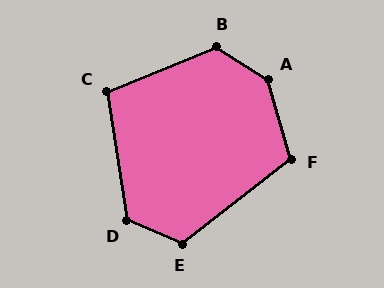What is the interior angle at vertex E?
Approximately 119 degrees (obtuse).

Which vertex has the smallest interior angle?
C, at approximately 103 degrees.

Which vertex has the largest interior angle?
A, at approximately 137 degrees.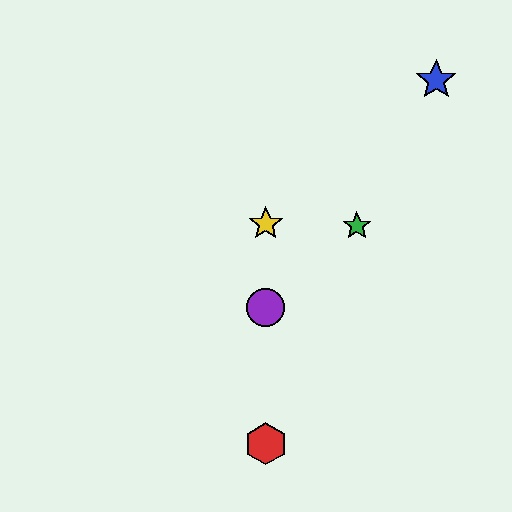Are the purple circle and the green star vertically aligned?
No, the purple circle is at x≈266 and the green star is at x≈357.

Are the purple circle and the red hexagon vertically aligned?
Yes, both are at x≈266.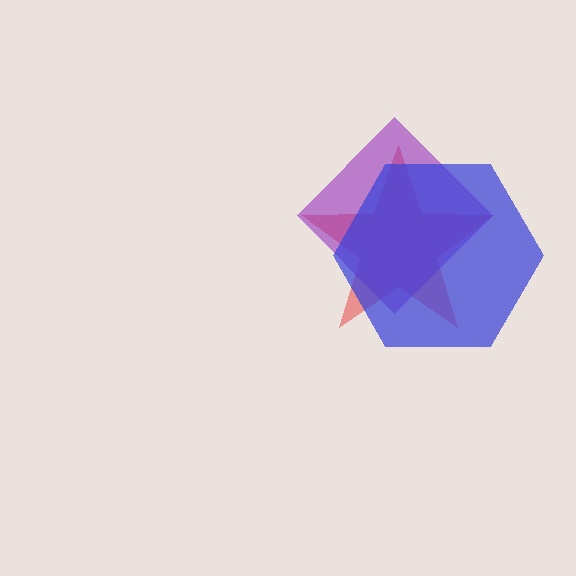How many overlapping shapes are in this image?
There are 3 overlapping shapes in the image.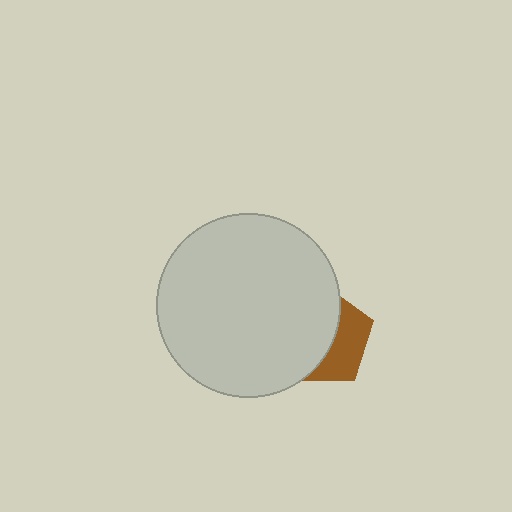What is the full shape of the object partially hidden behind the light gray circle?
The partially hidden object is a brown pentagon.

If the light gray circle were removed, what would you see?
You would see the complete brown pentagon.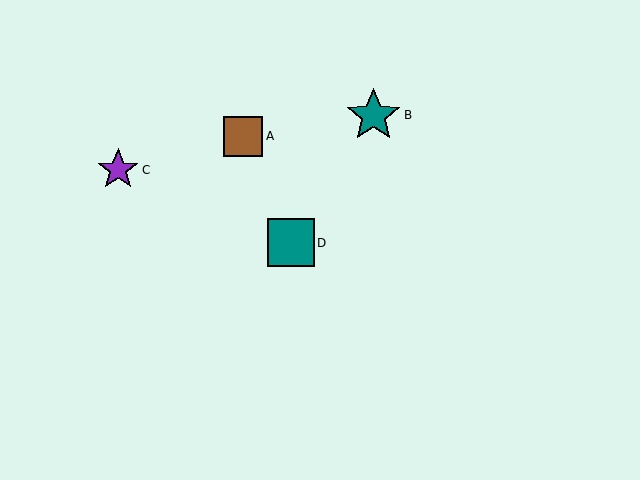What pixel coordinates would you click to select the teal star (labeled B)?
Click at (374, 115) to select the teal star B.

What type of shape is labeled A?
Shape A is a brown square.